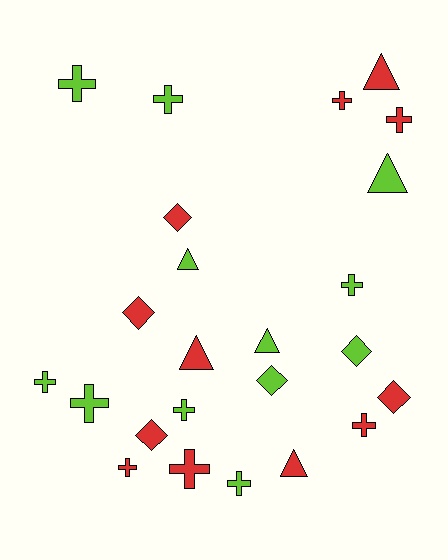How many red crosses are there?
There are 5 red crosses.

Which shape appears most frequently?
Cross, with 12 objects.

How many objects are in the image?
There are 24 objects.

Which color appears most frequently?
Red, with 12 objects.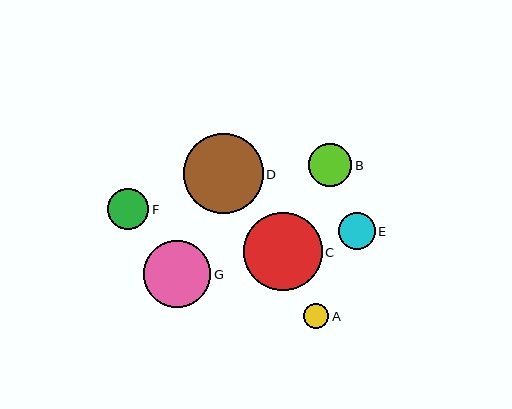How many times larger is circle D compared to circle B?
Circle D is approximately 1.8 times the size of circle B.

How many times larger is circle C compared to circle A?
Circle C is approximately 3.1 times the size of circle A.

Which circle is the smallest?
Circle A is the smallest with a size of approximately 25 pixels.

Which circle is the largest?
Circle D is the largest with a size of approximately 80 pixels.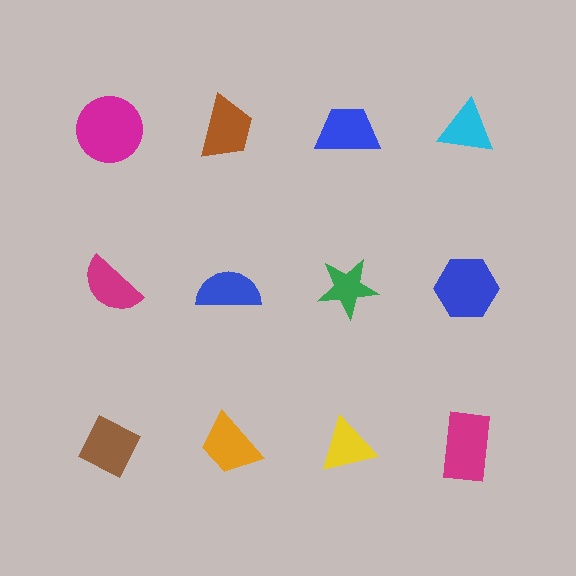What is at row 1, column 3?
A blue trapezoid.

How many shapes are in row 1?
4 shapes.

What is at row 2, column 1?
A magenta semicircle.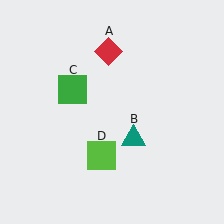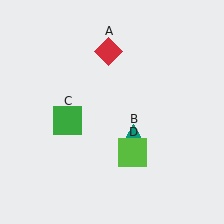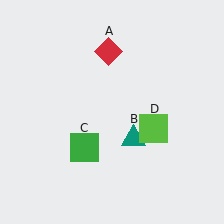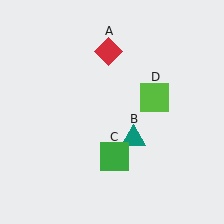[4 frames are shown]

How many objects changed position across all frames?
2 objects changed position: green square (object C), lime square (object D).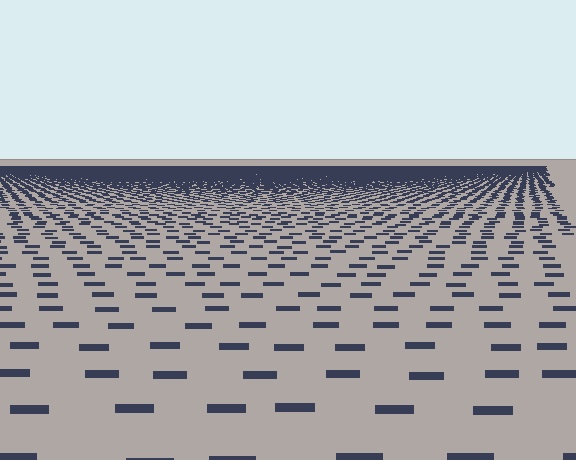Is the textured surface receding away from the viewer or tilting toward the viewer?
The surface is receding away from the viewer. Texture elements get smaller and denser toward the top.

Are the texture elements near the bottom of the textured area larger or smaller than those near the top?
Larger. Near the bottom, elements are closer to the viewer and appear at a bigger on-screen size.